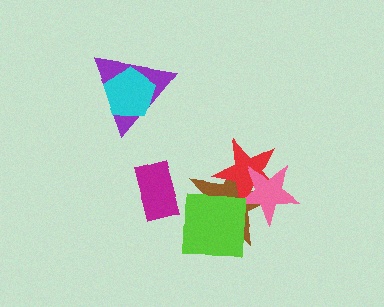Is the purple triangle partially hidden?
Yes, it is partially covered by another shape.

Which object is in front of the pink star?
The lime square is in front of the pink star.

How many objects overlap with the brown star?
3 objects overlap with the brown star.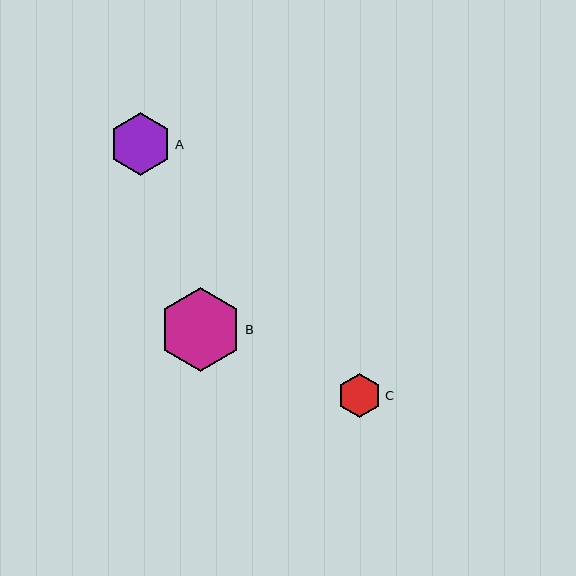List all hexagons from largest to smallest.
From largest to smallest: B, A, C.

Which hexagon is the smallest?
Hexagon C is the smallest with a size of approximately 44 pixels.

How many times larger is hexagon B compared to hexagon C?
Hexagon B is approximately 1.9 times the size of hexagon C.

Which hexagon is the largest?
Hexagon B is the largest with a size of approximately 84 pixels.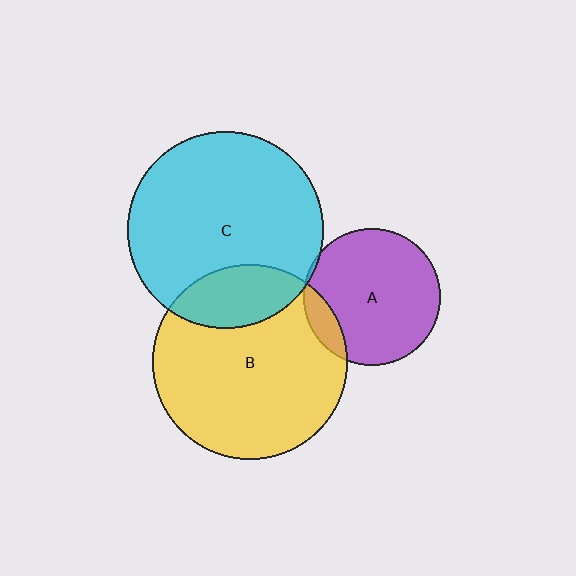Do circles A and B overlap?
Yes.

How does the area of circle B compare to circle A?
Approximately 2.0 times.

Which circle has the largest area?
Circle C (cyan).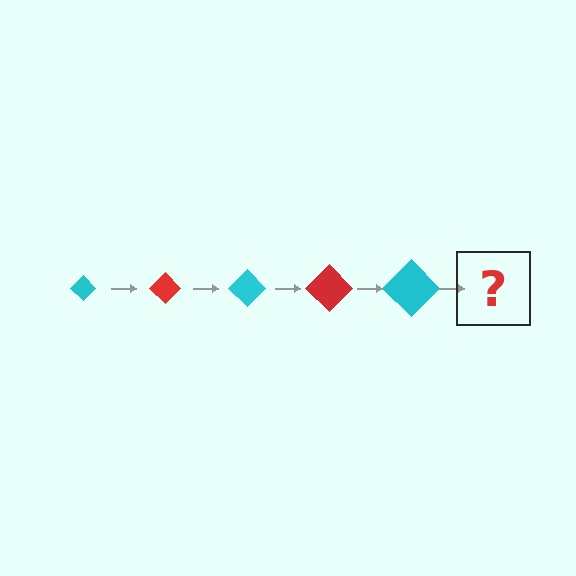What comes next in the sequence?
The next element should be a red diamond, larger than the previous one.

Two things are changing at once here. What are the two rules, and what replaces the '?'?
The two rules are that the diamond grows larger each step and the color cycles through cyan and red. The '?' should be a red diamond, larger than the previous one.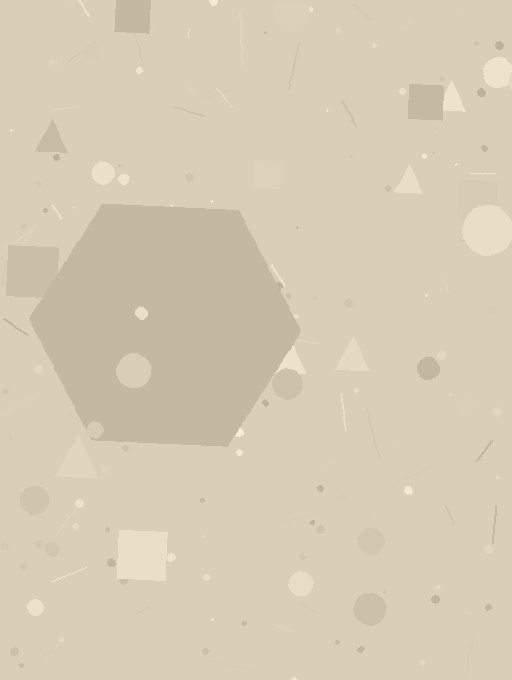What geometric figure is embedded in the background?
A hexagon is embedded in the background.